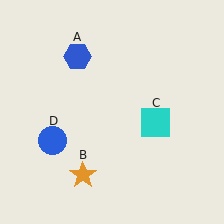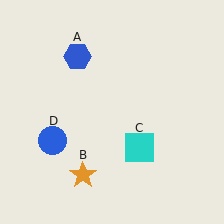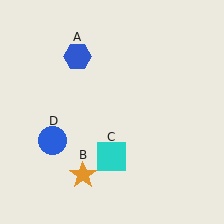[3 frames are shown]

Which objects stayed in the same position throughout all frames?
Blue hexagon (object A) and orange star (object B) and blue circle (object D) remained stationary.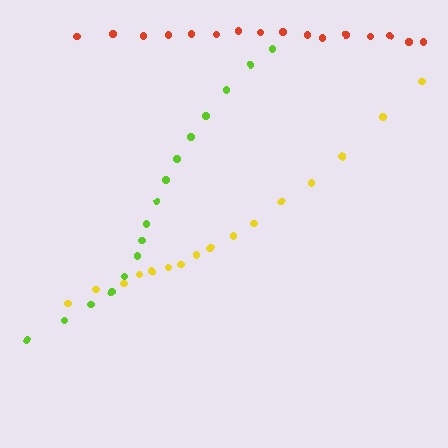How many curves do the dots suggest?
There are 3 distinct paths.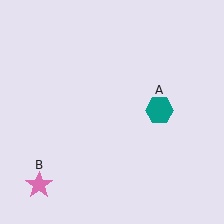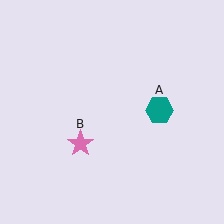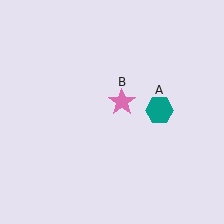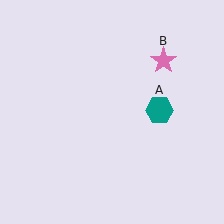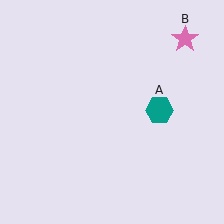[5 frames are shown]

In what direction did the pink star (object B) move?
The pink star (object B) moved up and to the right.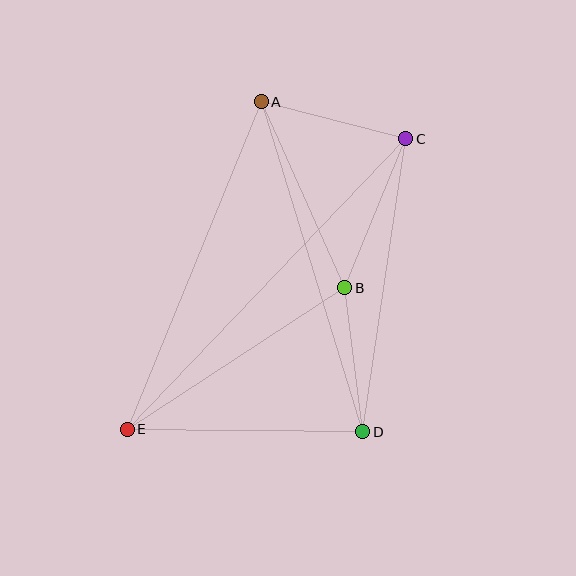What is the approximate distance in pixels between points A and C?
The distance between A and C is approximately 149 pixels.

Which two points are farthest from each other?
Points C and E are farthest from each other.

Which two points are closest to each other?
Points B and D are closest to each other.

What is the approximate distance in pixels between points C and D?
The distance between C and D is approximately 296 pixels.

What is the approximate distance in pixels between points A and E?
The distance between A and E is approximately 354 pixels.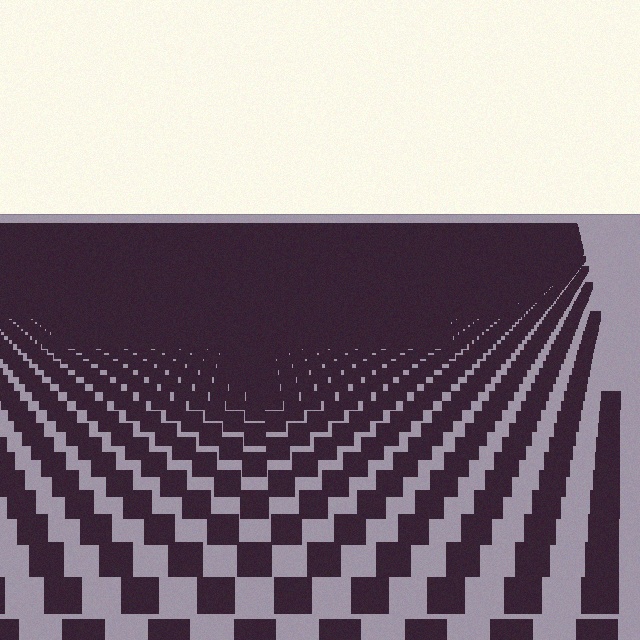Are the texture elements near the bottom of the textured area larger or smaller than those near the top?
Larger. Near the bottom, elements are closer to the viewer and appear at a bigger on-screen size.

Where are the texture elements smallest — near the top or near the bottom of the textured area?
Near the top.